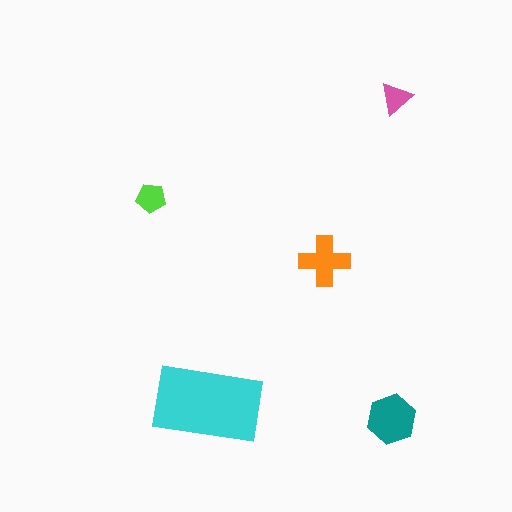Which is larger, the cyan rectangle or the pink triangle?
The cyan rectangle.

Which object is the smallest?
The pink triangle.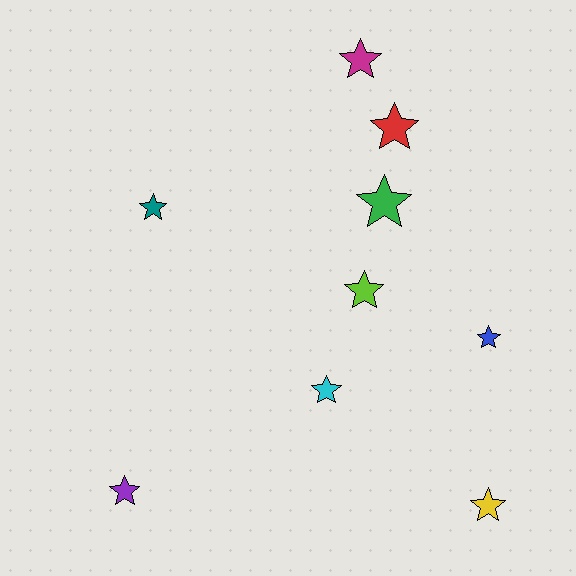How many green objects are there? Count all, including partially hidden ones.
There is 1 green object.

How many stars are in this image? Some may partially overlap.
There are 9 stars.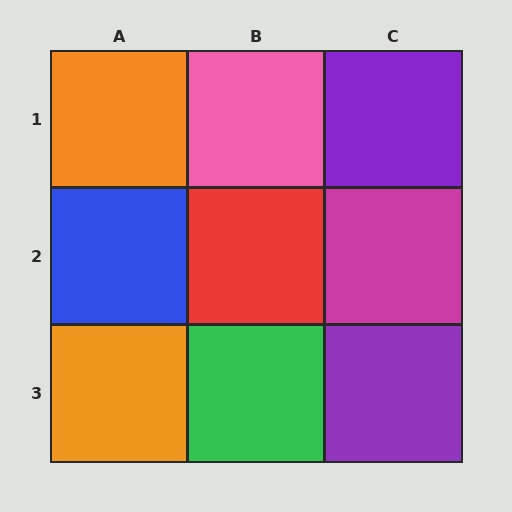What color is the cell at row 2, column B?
Red.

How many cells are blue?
1 cell is blue.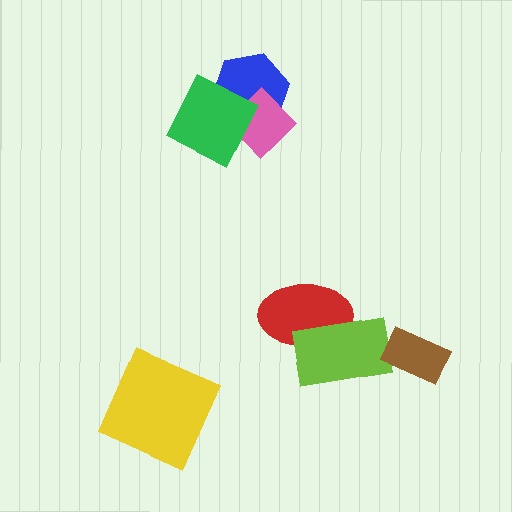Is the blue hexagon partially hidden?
Yes, it is partially covered by another shape.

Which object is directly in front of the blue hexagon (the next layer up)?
The pink diamond is directly in front of the blue hexagon.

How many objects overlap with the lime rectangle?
1 object overlaps with the lime rectangle.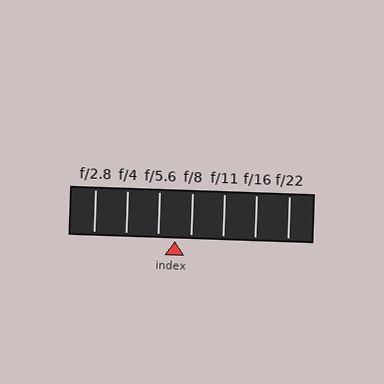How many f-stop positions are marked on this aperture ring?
There are 7 f-stop positions marked.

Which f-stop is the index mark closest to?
The index mark is closest to f/8.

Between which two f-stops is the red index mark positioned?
The index mark is between f/5.6 and f/8.